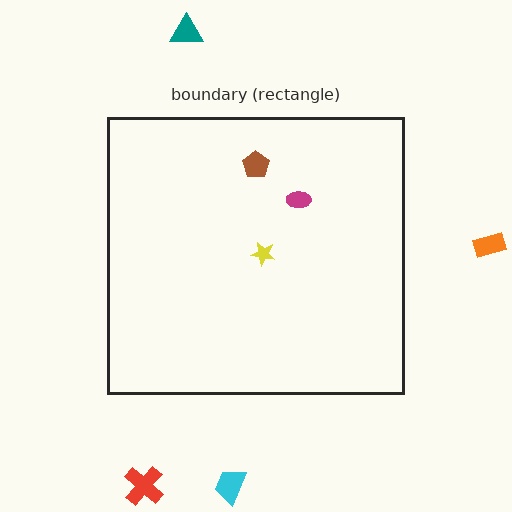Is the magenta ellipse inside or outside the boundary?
Inside.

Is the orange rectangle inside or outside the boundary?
Outside.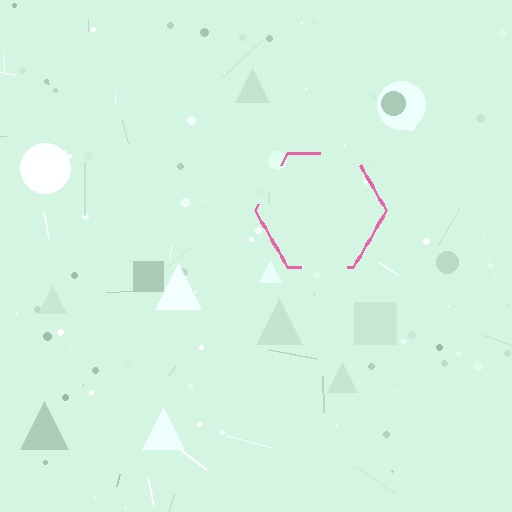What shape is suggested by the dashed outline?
The dashed outline suggests a hexagon.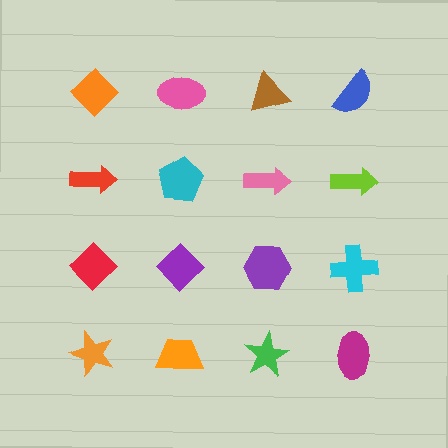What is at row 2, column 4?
A lime arrow.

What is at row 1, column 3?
A brown triangle.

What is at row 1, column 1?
An orange diamond.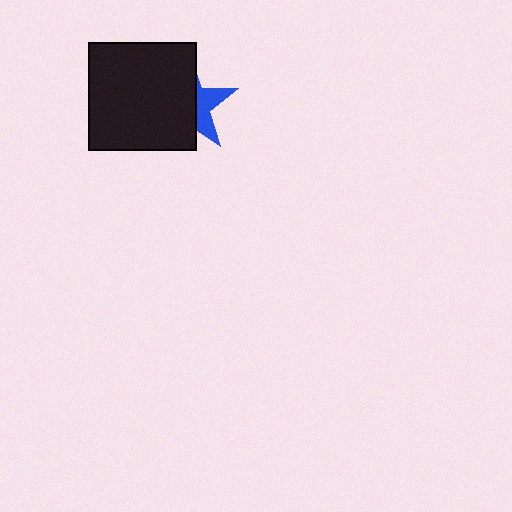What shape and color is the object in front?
The object in front is a black square.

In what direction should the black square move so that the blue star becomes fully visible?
The black square should move left. That is the shortest direction to clear the overlap and leave the blue star fully visible.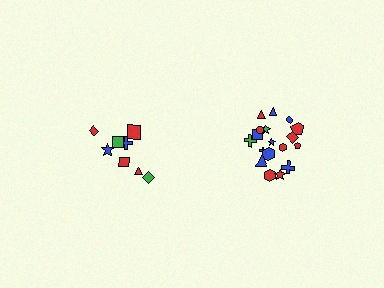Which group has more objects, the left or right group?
The right group.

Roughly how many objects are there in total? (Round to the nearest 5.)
Roughly 25 objects in total.